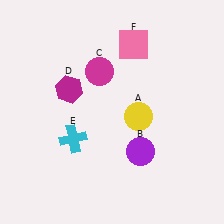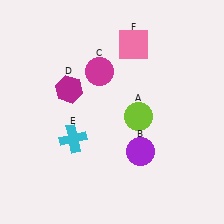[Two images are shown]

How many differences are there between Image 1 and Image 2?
There is 1 difference between the two images.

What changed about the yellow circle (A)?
In Image 1, A is yellow. In Image 2, it changed to lime.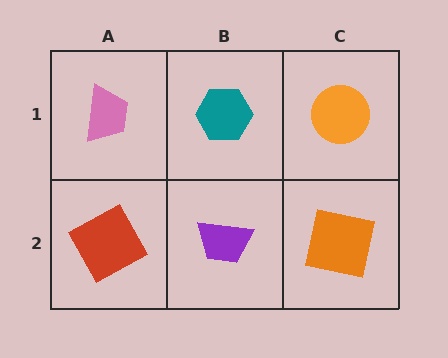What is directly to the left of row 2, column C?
A purple trapezoid.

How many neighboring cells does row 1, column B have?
3.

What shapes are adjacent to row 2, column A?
A pink trapezoid (row 1, column A), a purple trapezoid (row 2, column B).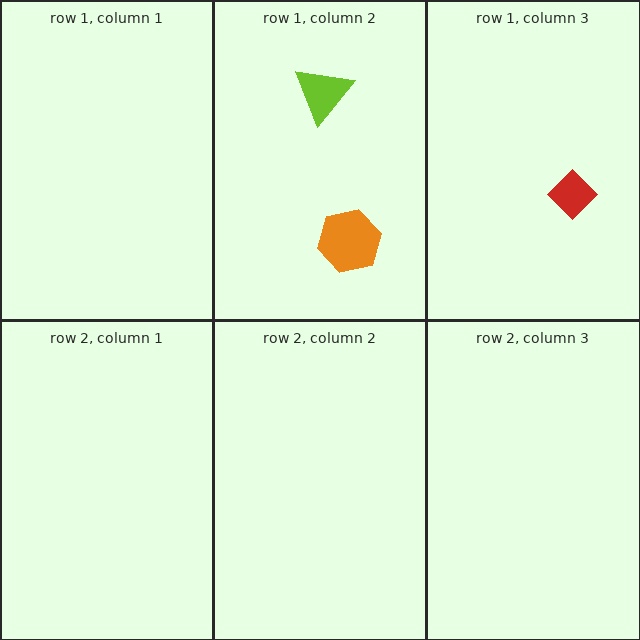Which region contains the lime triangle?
The row 1, column 2 region.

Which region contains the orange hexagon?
The row 1, column 2 region.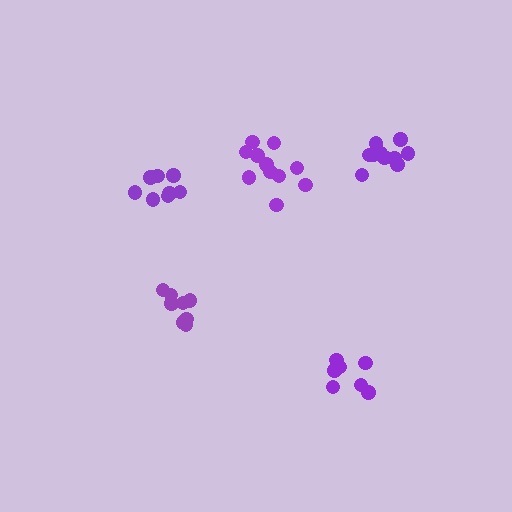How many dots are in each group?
Group 1: 7 dots, Group 2: 8 dots, Group 3: 8 dots, Group 4: 11 dots, Group 5: 10 dots (44 total).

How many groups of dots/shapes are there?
There are 5 groups.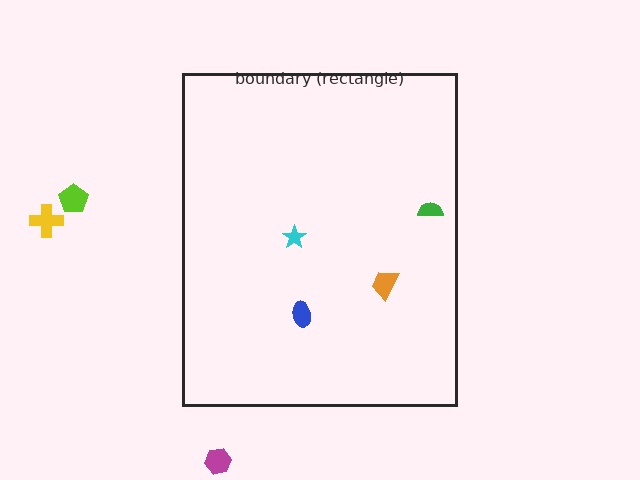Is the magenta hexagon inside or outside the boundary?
Outside.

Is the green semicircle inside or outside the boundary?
Inside.